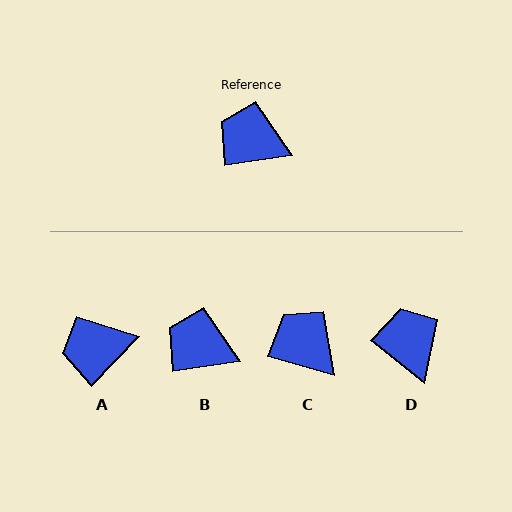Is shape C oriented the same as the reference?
No, it is off by about 25 degrees.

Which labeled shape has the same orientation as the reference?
B.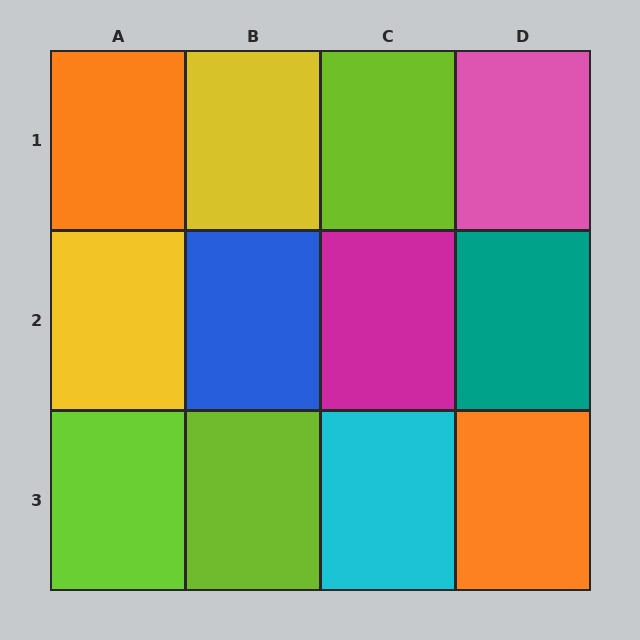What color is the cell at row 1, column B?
Yellow.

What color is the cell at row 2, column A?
Yellow.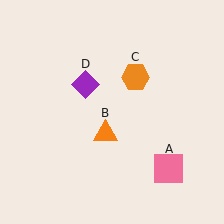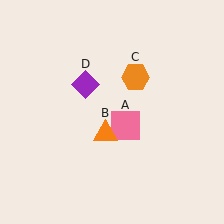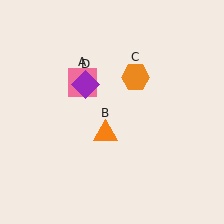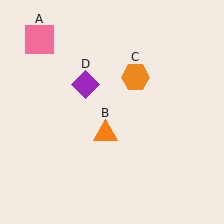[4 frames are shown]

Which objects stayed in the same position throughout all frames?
Orange triangle (object B) and orange hexagon (object C) and purple diamond (object D) remained stationary.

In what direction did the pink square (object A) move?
The pink square (object A) moved up and to the left.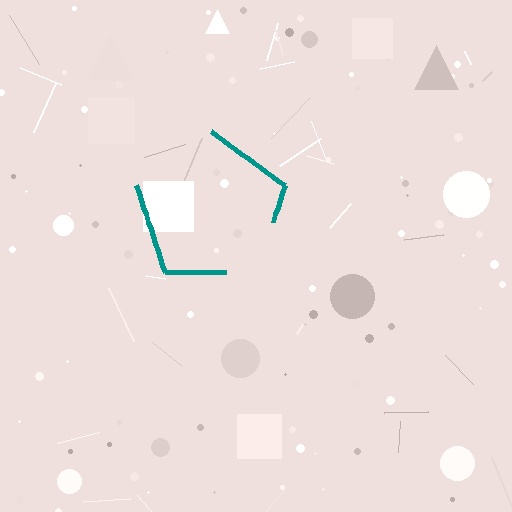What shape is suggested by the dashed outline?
The dashed outline suggests a pentagon.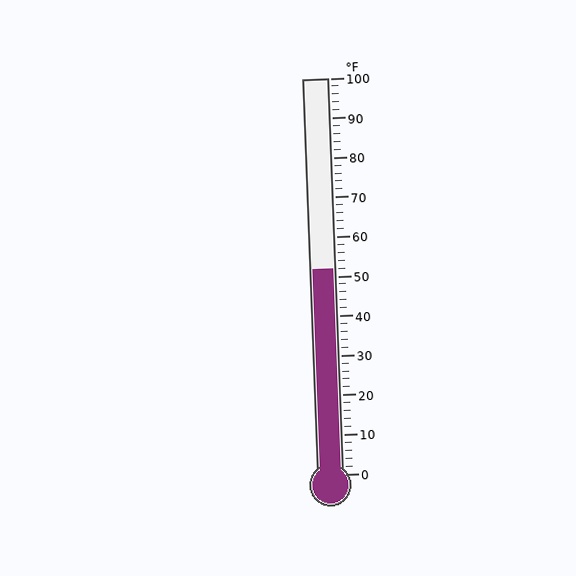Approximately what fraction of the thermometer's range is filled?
The thermometer is filled to approximately 50% of its range.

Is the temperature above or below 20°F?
The temperature is above 20°F.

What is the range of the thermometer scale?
The thermometer scale ranges from 0°F to 100°F.